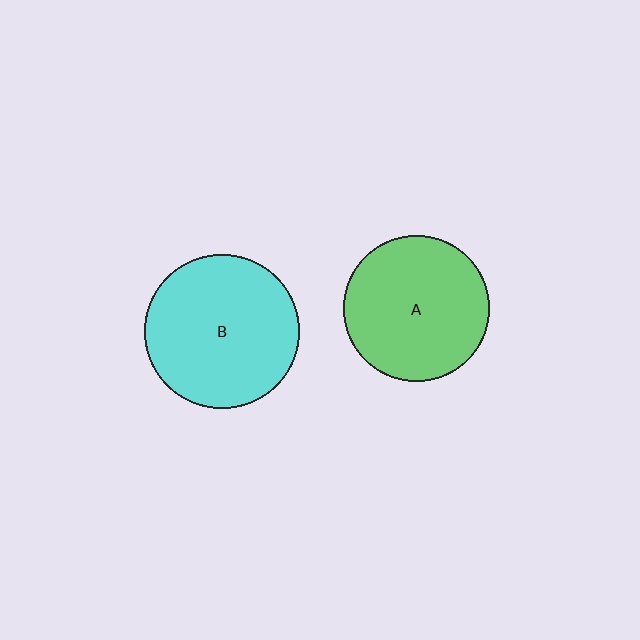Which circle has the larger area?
Circle B (cyan).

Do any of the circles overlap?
No, none of the circles overlap.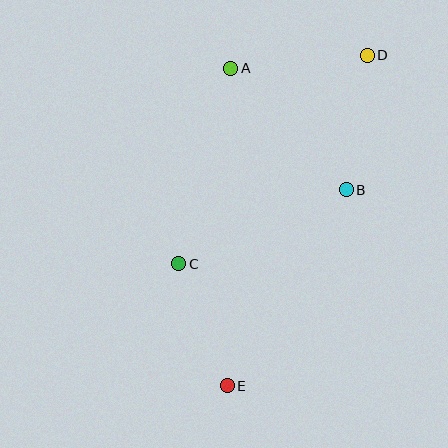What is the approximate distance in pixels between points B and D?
The distance between B and D is approximately 136 pixels.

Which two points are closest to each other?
Points C and E are closest to each other.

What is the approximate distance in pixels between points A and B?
The distance between A and B is approximately 168 pixels.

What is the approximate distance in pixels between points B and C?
The distance between B and C is approximately 183 pixels.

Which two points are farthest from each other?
Points D and E are farthest from each other.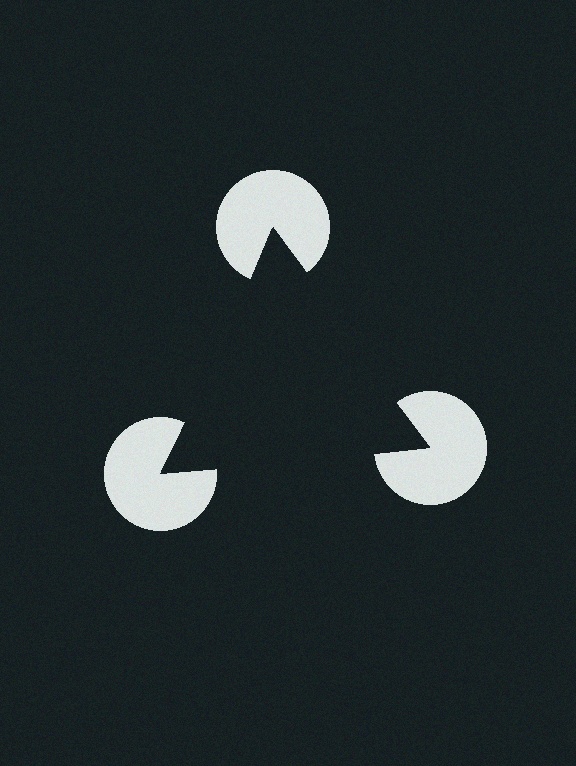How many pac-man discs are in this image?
There are 3 — one at each vertex of the illusory triangle.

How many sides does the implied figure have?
3 sides.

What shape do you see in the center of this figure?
An illusory triangle — its edges are inferred from the aligned wedge cuts in the pac-man discs, not physically drawn.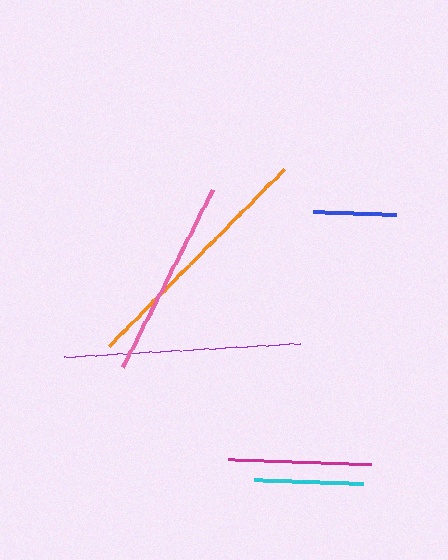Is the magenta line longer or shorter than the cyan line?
The magenta line is longer than the cyan line.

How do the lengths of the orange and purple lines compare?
The orange and purple lines are approximately the same length.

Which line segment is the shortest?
The blue line is the shortest at approximately 83 pixels.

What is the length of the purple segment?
The purple segment is approximately 236 pixels long.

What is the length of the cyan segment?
The cyan segment is approximately 109 pixels long.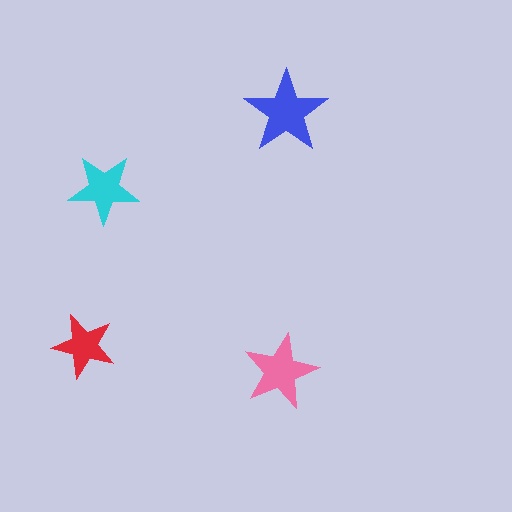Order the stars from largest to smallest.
the blue one, the pink one, the cyan one, the red one.